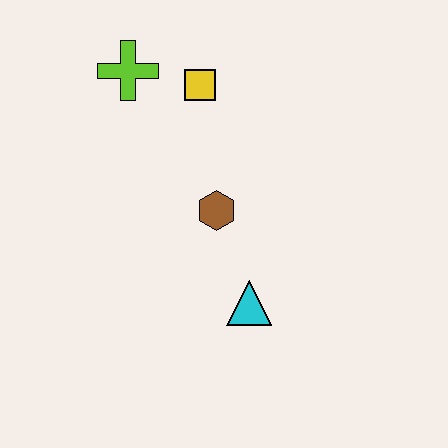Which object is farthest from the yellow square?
The cyan triangle is farthest from the yellow square.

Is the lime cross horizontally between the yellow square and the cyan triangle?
No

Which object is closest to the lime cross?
The yellow square is closest to the lime cross.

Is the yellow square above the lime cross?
No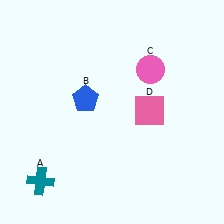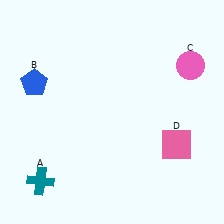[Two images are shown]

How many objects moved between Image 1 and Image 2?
3 objects moved between the two images.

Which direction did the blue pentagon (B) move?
The blue pentagon (B) moved left.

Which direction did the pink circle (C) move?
The pink circle (C) moved right.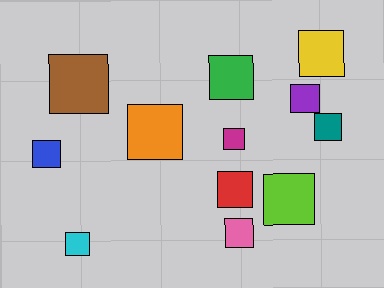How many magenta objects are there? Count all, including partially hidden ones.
There is 1 magenta object.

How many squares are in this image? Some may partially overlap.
There are 12 squares.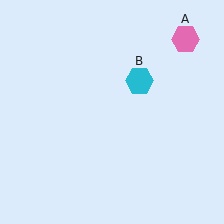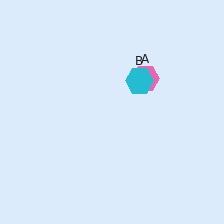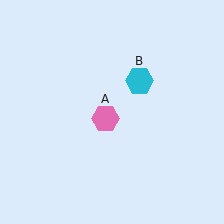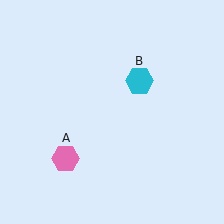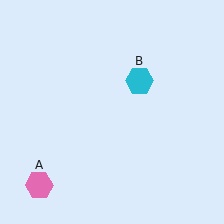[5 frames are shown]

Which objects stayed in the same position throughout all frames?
Cyan hexagon (object B) remained stationary.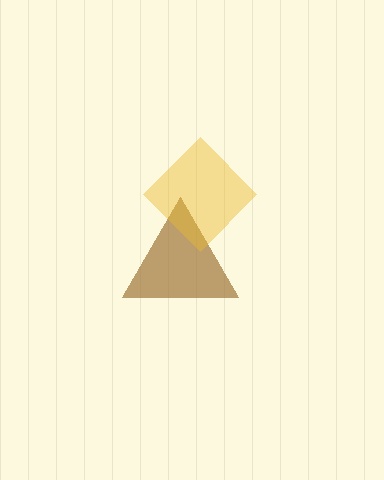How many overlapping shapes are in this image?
There are 2 overlapping shapes in the image.